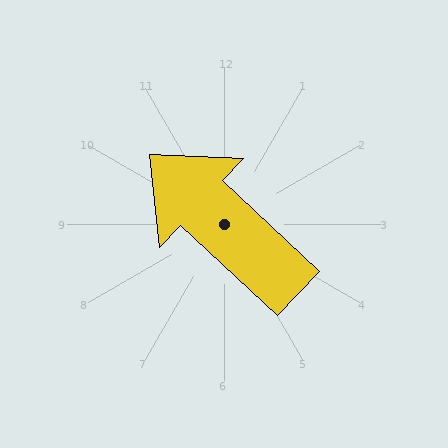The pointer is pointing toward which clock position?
Roughly 10 o'clock.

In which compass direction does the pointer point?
Northwest.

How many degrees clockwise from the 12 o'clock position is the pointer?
Approximately 313 degrees.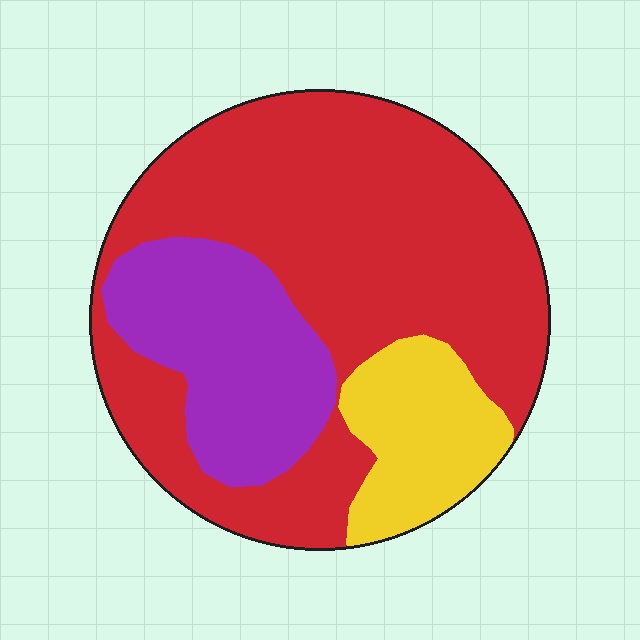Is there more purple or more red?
Red.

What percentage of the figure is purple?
Purple takes up less than a quarter of the figure.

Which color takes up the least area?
Yellow, at roughly 15%.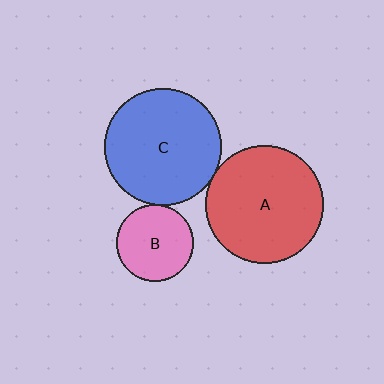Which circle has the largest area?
Circle A (red).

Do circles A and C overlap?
Yes.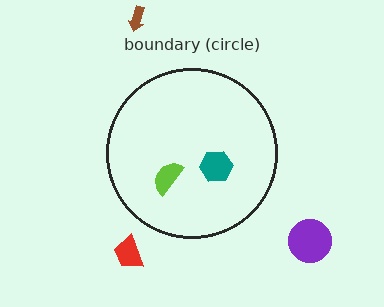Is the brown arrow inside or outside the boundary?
Outside.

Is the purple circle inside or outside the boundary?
Outside.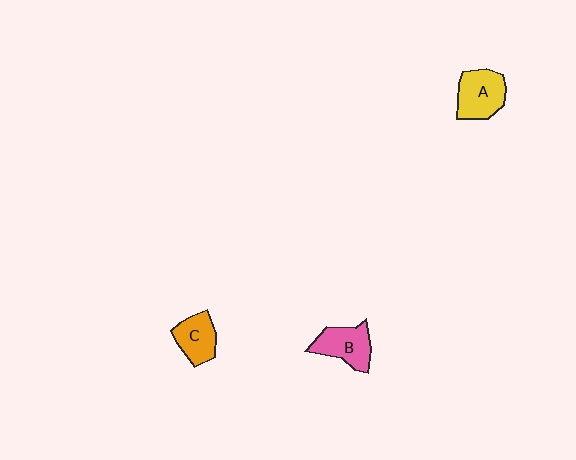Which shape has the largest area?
Shape A (yellow).